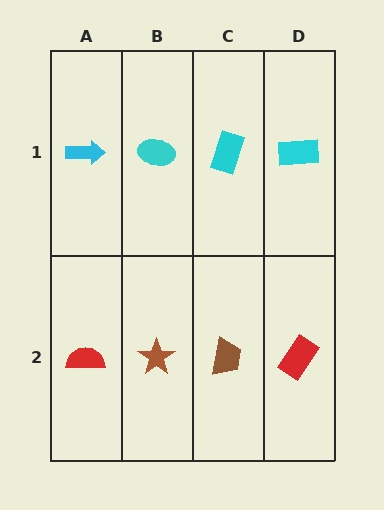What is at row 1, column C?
A cyan rectangle.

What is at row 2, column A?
A red semicircle.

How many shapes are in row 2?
4 shapes.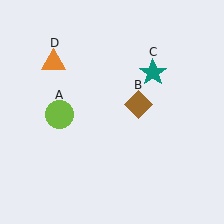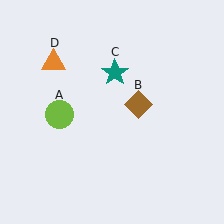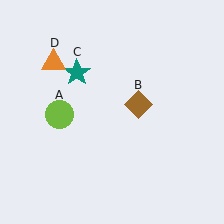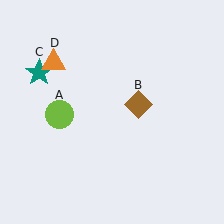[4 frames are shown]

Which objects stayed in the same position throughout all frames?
Lime circle (object A) and brown diamond (object B) and orange triangle (object D) remained stationary.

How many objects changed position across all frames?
1 object changed position: teal star (object C).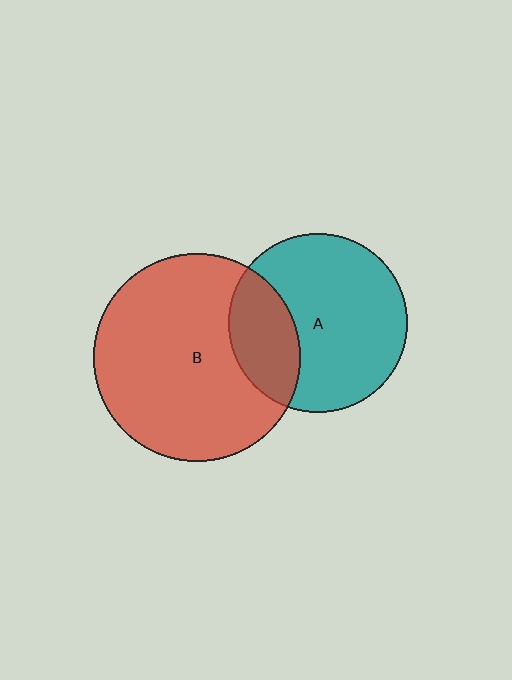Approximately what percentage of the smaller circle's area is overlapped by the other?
Approximately 25%.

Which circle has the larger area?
Circle B (red).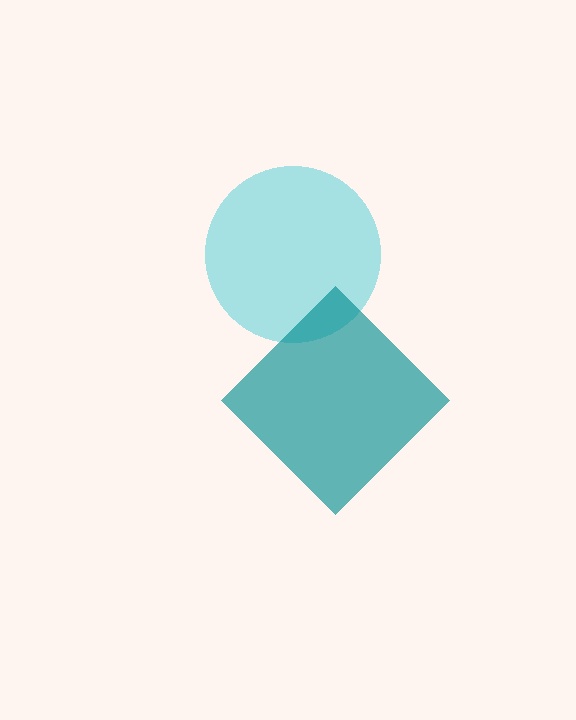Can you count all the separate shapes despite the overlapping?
Yes, there are 2 separate shapes.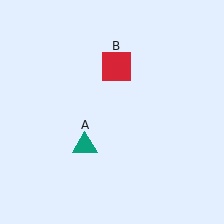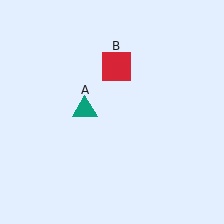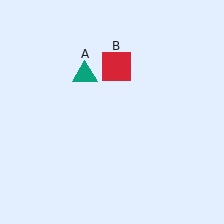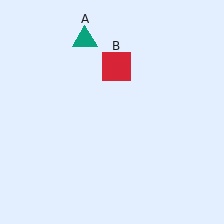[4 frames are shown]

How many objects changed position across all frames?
1 object changed position: teal triangle (object A).